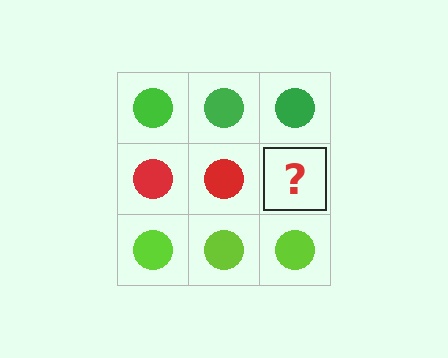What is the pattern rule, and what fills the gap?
The rule is that each row has a consistent color. The gap should be filled with a red circle.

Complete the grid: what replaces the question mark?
The question mark should be replaced with a red circle.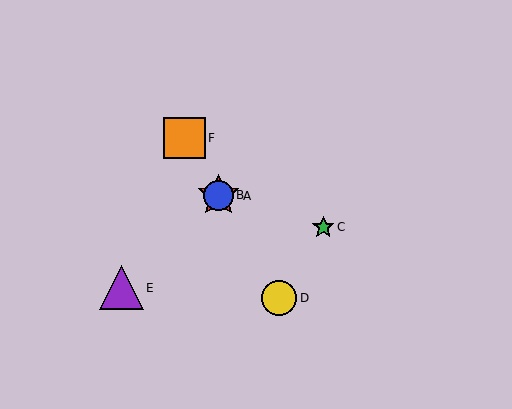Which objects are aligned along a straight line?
Objects A, B, D, F are aligned along a straight line.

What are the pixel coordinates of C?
Object C is at (323, 227).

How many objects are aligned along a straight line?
4 objects (A, B, D, F) are aligned along a straight line.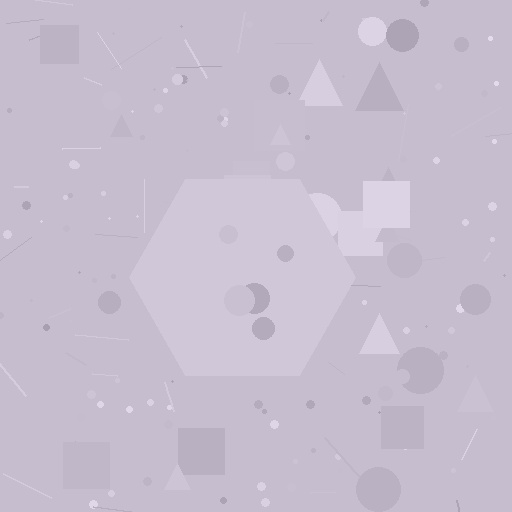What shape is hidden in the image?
A hexagon is hidden in the image.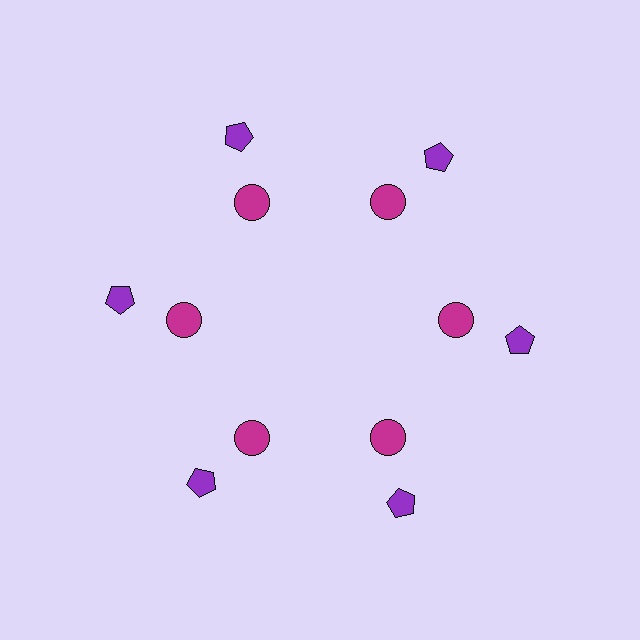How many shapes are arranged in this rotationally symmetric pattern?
There are 12 shapes, arranged in 6 groups of 2.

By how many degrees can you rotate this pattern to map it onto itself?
The pattern maps onto itself every 60 degrees of rotation.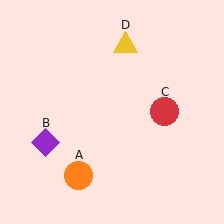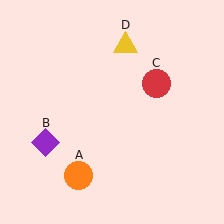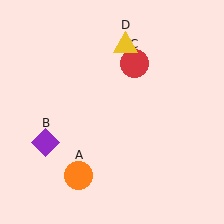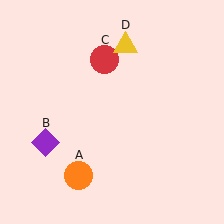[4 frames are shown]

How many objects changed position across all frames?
1 object changed position: red circle (object C).